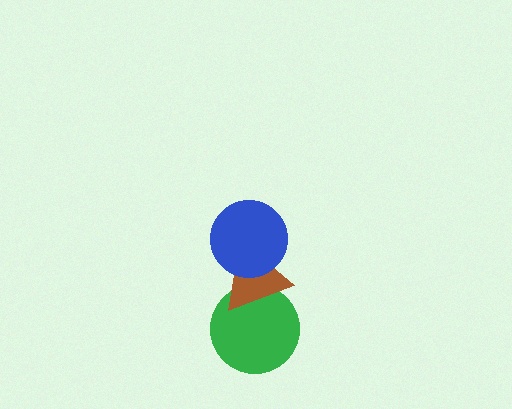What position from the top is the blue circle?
The blue circle is 1st from the top.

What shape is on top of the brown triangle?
The blue circle is on top of the brown triangle.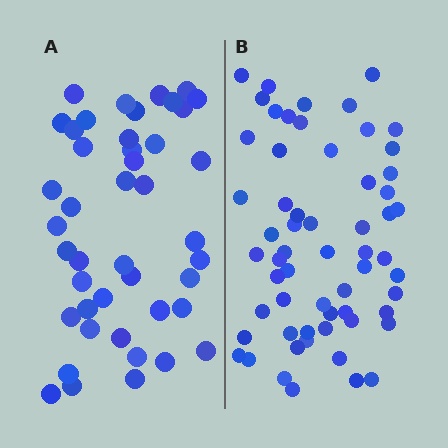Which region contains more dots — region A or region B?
Region B (the right region) has more dots.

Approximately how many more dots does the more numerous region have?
Region B has approximately 15 more dots than region A.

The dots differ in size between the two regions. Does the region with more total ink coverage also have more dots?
No. Region A has more total ink coverage because its dots are larger, but region B actually contains more individual dots. Total area can be misleading — the number of items is what matters here.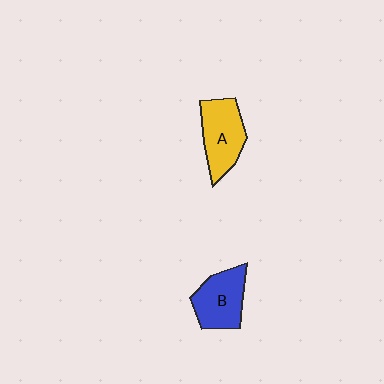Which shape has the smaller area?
Shape B (blue).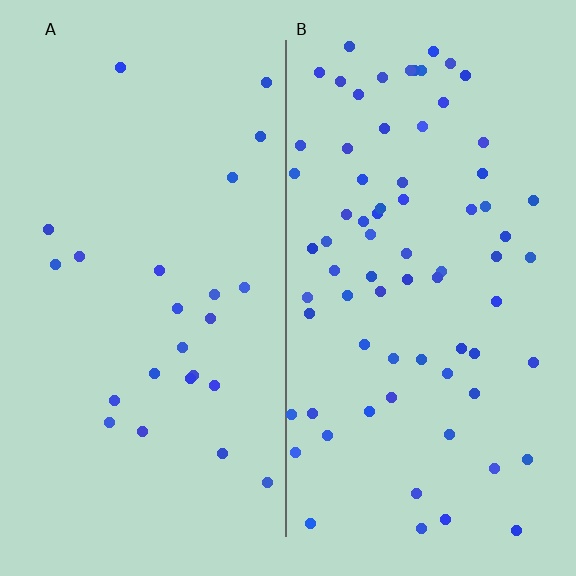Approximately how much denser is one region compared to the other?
Approximately 3.0× — region B over region A.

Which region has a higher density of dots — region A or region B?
B (the right).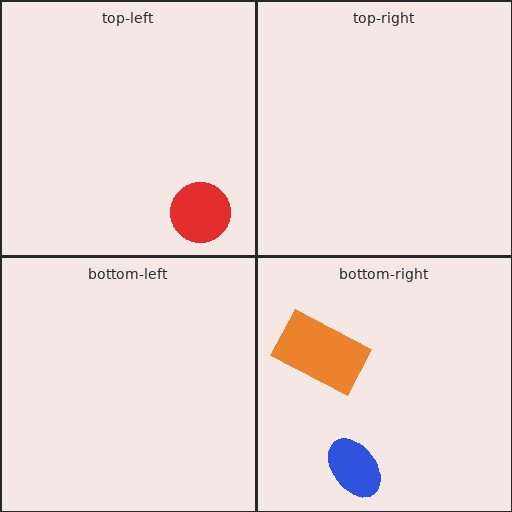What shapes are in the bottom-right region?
The orange rectangle, the blue ellipse.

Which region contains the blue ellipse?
The bottom-right region.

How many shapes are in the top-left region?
1.